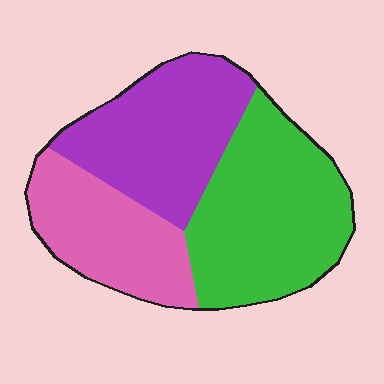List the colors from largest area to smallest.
From largest to smallest: green, purple, pink.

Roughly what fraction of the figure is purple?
Purple takes up about one third (1/3) of the figure.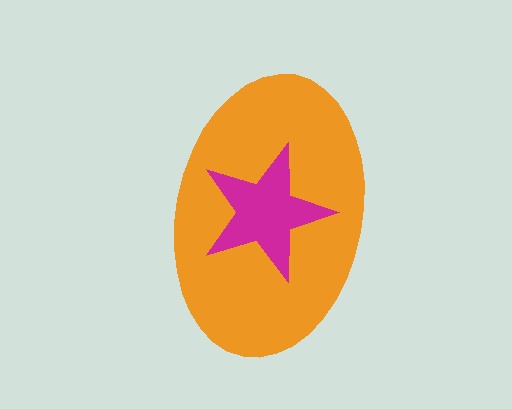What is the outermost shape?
The orange ellipse.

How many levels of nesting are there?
2.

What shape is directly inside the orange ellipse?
The magenta star.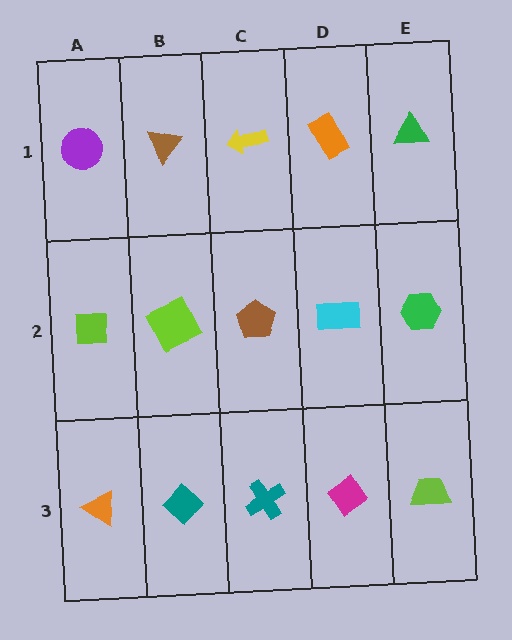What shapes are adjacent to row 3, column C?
A brown pentagon (row 2, column C), a teal diamond (row 3, column B), a magenta diamond (row 3, column D).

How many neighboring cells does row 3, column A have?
2.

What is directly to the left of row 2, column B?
A lime square.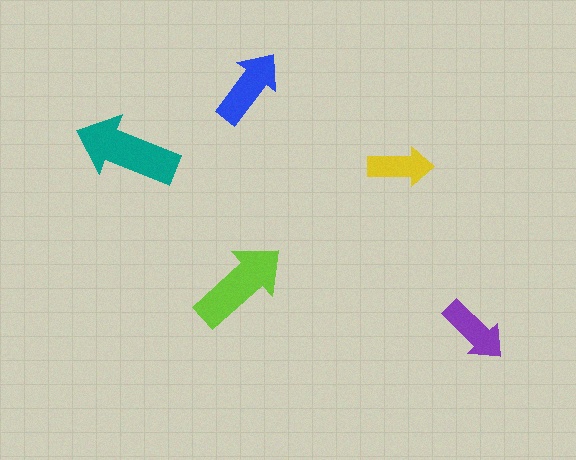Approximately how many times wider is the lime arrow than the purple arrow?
About 1.5 times wider.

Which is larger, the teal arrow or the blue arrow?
The teal one.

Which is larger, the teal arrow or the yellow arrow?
The teal one.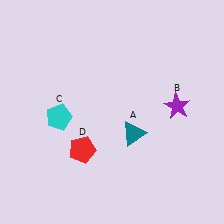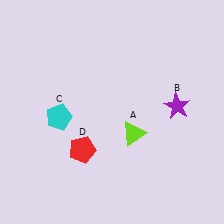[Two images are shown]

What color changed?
The triangle (A) changed from teal in Image 1 to lime in Image 2.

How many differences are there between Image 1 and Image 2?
There is 1 difference between the two images.